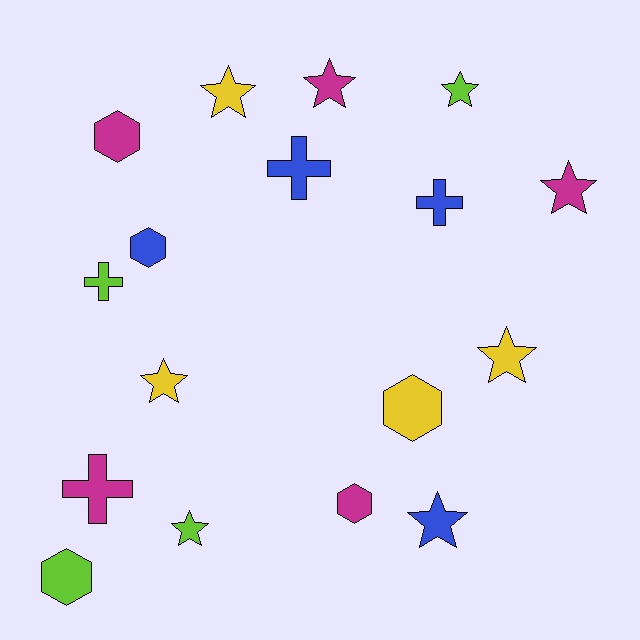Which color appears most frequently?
Magenta, with 5 objects.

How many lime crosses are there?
There is 1 lime cross.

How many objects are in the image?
There are 17 objects.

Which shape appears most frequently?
Star, with 8 objects.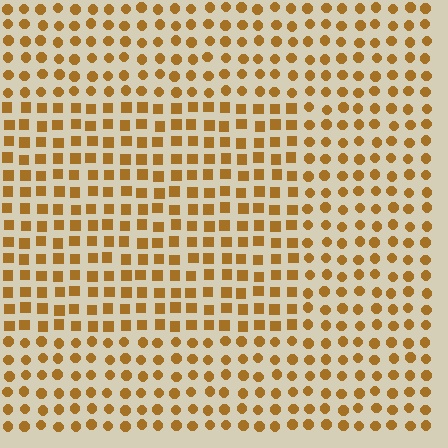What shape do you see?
I see a rectangle.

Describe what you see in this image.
The image is filled with small brown elements arranged in a uniform grid. A rectangle-shaped region contains squares, while the surrounding area contains circles. The boundary is defined purely by the change in element shape.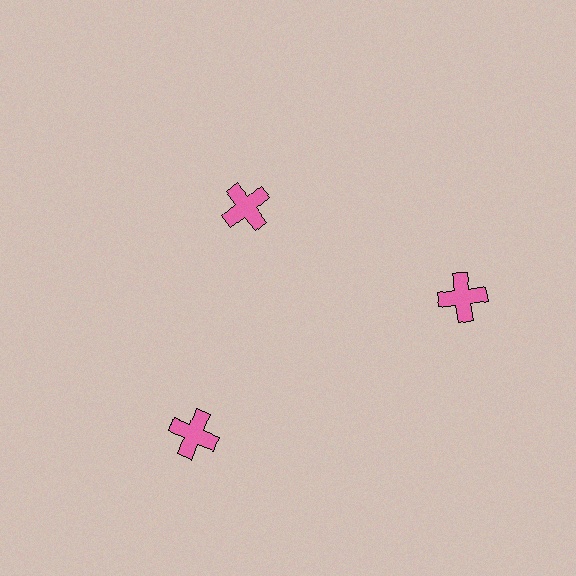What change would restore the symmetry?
The symmetry would be restored by moving it outward, back onto the ring so that all 3 crosses sit at equal angles and equal distance from the center.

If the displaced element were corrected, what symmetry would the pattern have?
It would have 3-fold rotational symmetry — the pattern would map onto itself every 120 degrees.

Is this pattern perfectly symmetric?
No. The 3 pink crosses are arranged in a ring, but one element near the 11 o'clock position is pulled inward toward the center, breaking the 3-fold rotational symmetry.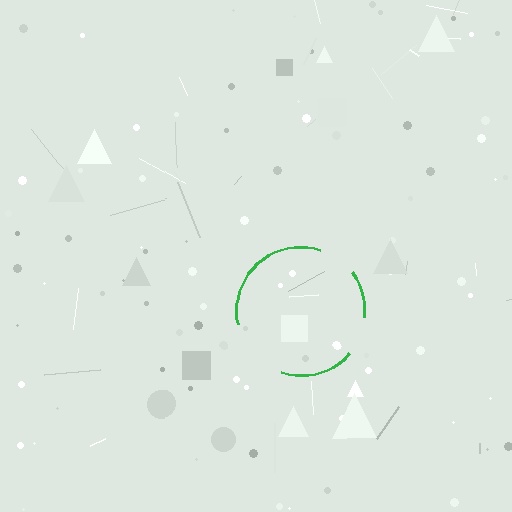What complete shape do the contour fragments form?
The contour fragments form a circle.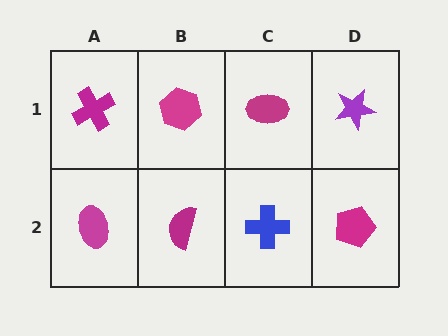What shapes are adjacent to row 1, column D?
A magenta pentagon (row 2, column D), a magenta ellipse (row 1, column C).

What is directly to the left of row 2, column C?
A magenta semicircle.